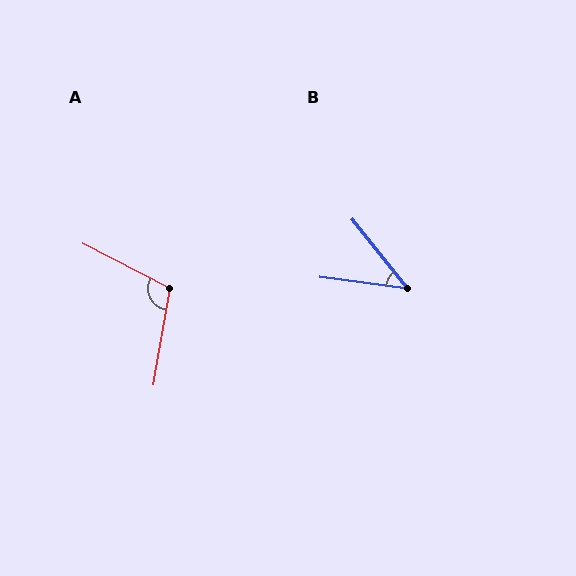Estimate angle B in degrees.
Approximately 44 degrees.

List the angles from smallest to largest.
B (44°), A (107°).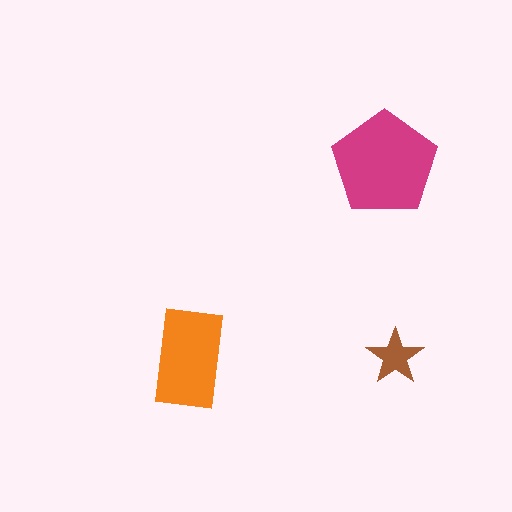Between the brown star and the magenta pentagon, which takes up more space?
The magenta pentagon.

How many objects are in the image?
There are 3 objects in the image.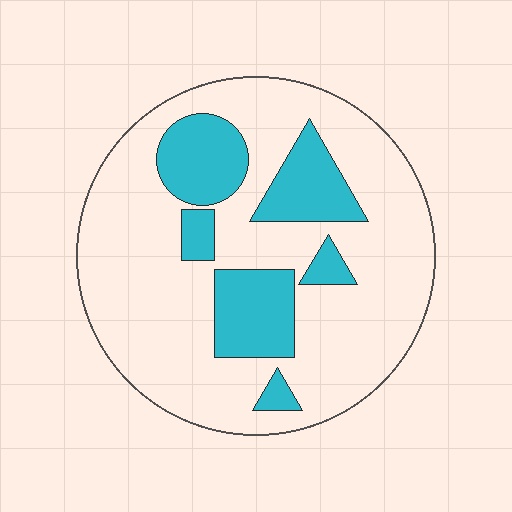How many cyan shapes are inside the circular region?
6.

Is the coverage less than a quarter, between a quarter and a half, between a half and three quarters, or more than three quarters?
Less than a quarter.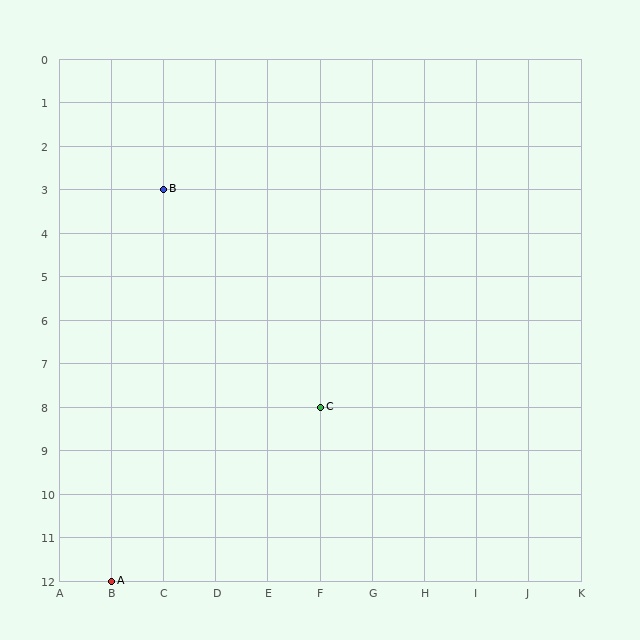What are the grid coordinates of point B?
Point B is at grid coordinates (C, 3).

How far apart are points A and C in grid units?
Points A and C are 4 columns and 4 rows apart (about 5.7 grid units diagonally).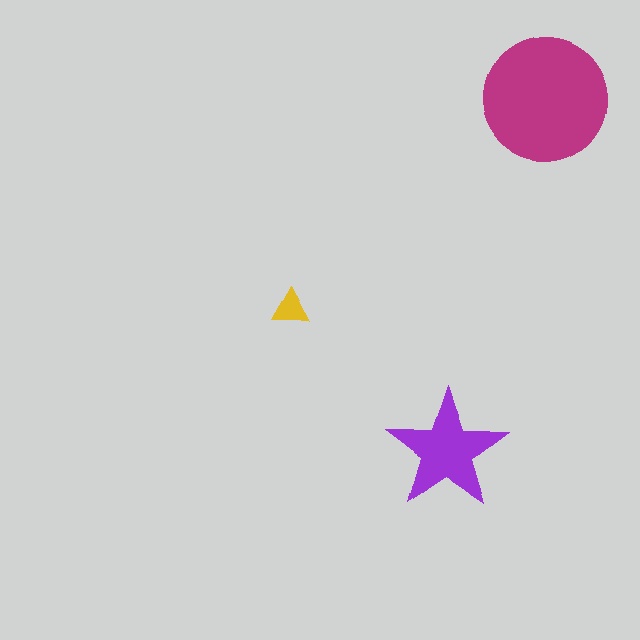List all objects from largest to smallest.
The magenta circle, the purple star, the yellow triangle.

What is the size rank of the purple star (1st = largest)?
2nd.